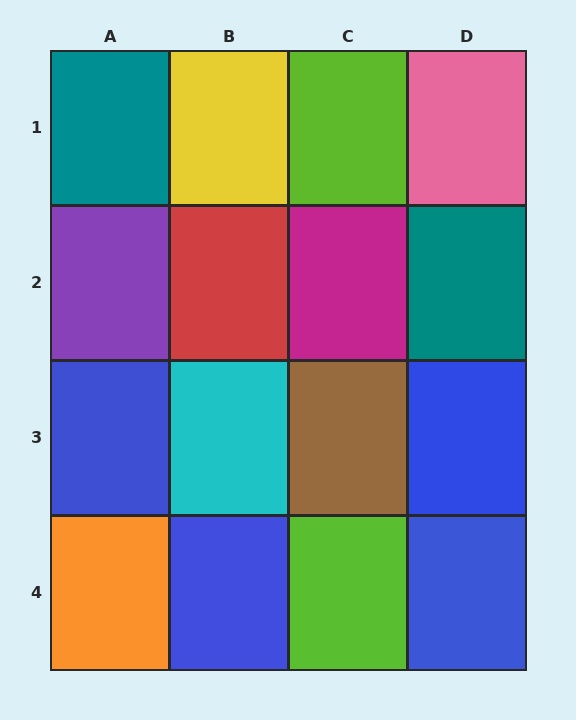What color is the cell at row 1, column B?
Yellow.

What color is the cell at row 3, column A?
Blue.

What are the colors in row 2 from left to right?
Purple, red, magenta, teal.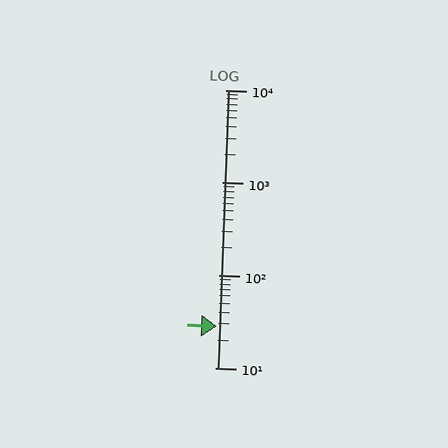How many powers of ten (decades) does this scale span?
The scale spans 3 decades, from 10 to 10000.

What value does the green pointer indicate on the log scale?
The pointer indicates approximately 28.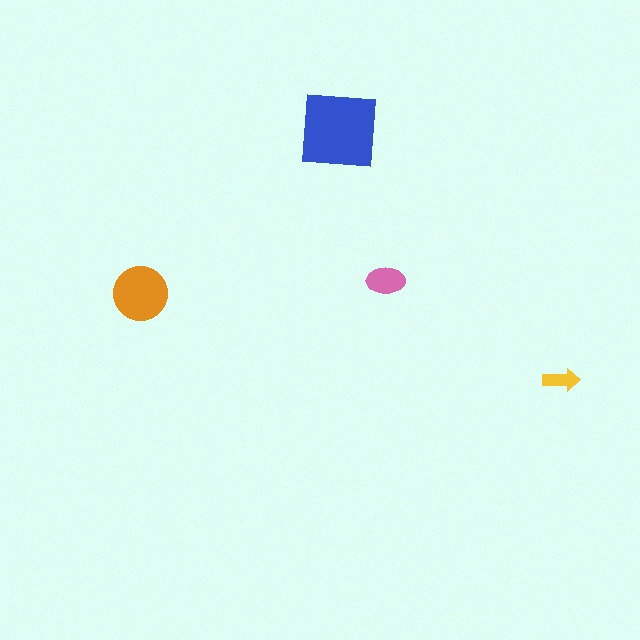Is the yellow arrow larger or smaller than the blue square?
Smaller.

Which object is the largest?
The blue square.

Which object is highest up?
The blue square is topmost.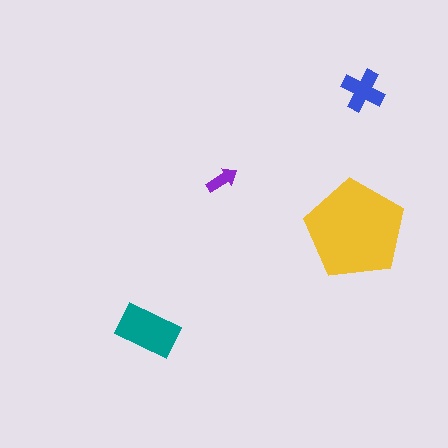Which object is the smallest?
The purple arrow.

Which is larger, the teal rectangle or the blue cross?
The teal rectangle.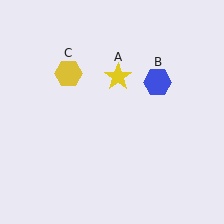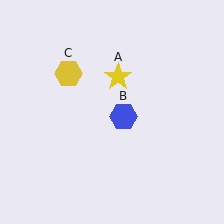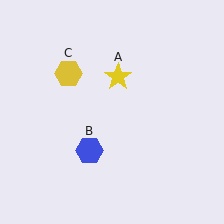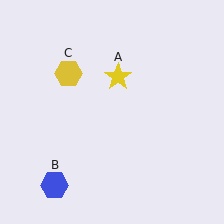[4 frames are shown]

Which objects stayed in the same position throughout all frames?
Yellow star (object A) and yellow hexagon (object C) remained stationary.